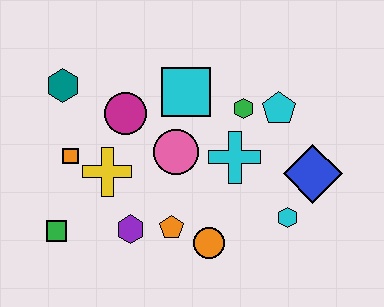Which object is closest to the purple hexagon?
The orange pentagon is closest to the purple hexagon.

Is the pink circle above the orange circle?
Yes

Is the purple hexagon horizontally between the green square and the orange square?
No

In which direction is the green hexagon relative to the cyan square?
The green hexagon is to the right of the cyan square.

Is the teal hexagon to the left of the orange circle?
Yes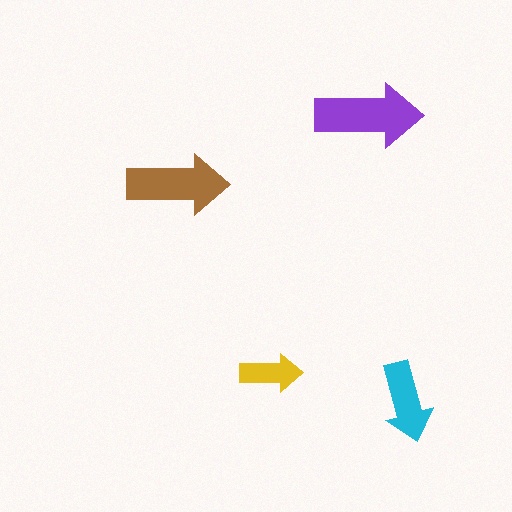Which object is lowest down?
The cyan arrow is bottommost.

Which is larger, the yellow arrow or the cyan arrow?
The cyan one.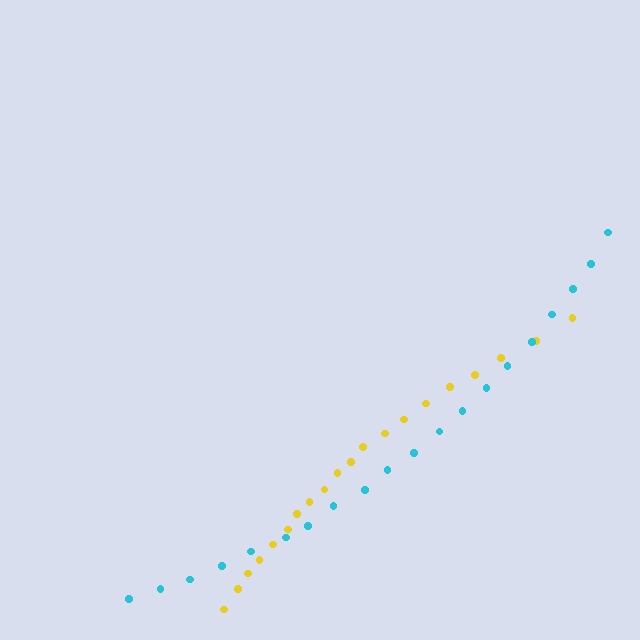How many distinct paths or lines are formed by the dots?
There are 2 distinct paths.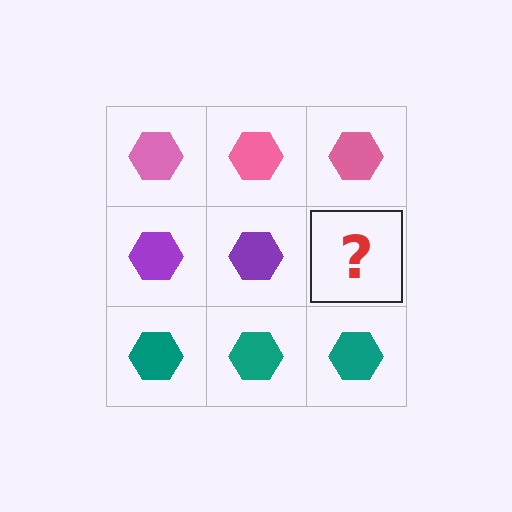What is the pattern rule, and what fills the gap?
The rule is that each row has a consistent color. The gap should be filled with a purple hexagon.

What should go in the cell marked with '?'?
The missing cell should contain a purple hexagon.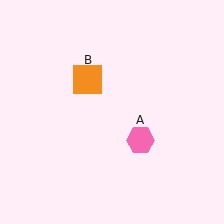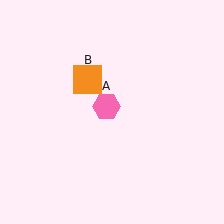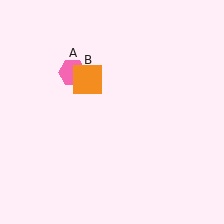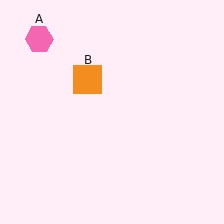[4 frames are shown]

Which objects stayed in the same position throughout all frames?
Orange square (object B) remained stationary.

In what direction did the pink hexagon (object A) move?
The pink hexagon (object A) moved up and to the left.